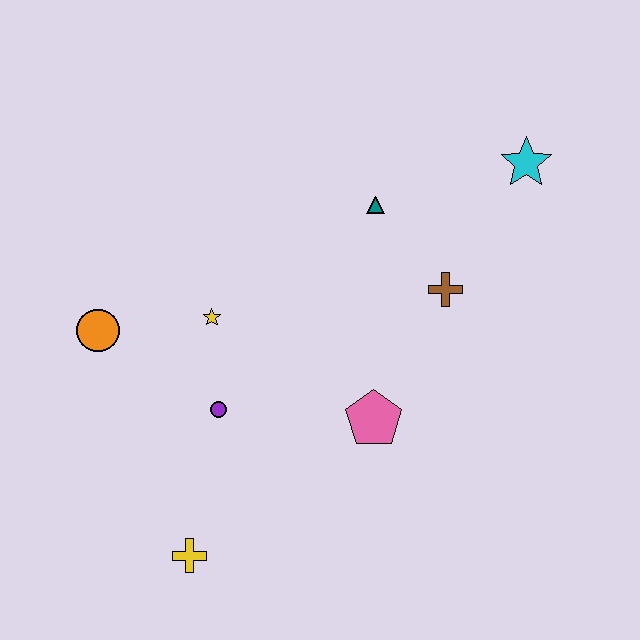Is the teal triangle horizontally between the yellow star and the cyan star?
Yes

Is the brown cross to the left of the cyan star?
Yes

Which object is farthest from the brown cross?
The yellow cross is farthest from the brown cross.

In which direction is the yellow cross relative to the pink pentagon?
The yellow cross is to the left of the pink pentagon.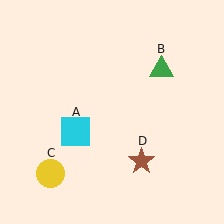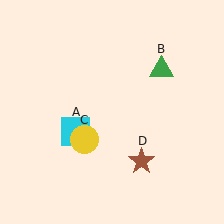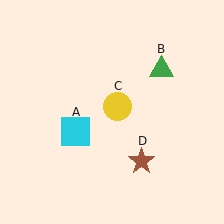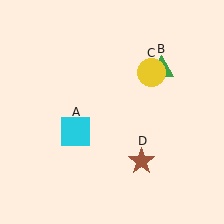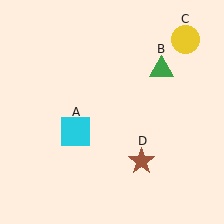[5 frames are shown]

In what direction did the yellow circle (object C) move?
The yellow circle (object C) moved up and to the right.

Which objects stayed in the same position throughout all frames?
Cyan square (object A) and green triangle (object B) and brown star (object D) remained stationary.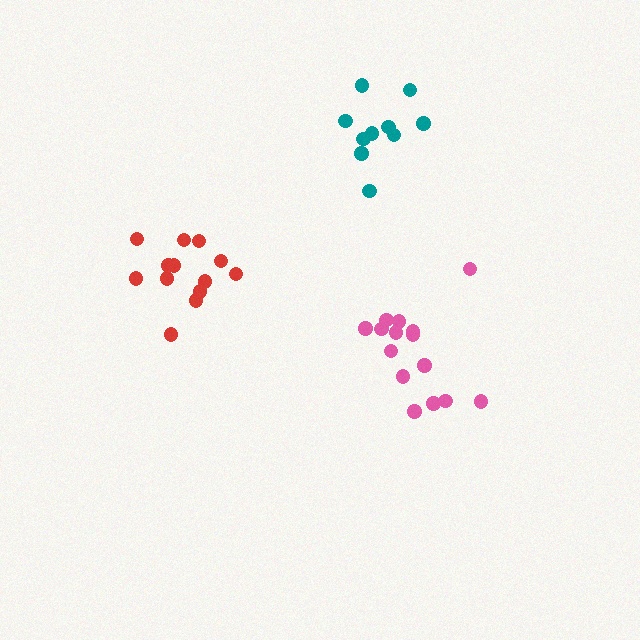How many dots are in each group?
Group 1: 10 dots, Group 2: 15 dots, Group 3: 13 dots (38 total).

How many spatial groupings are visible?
There are 3 spatial groupings.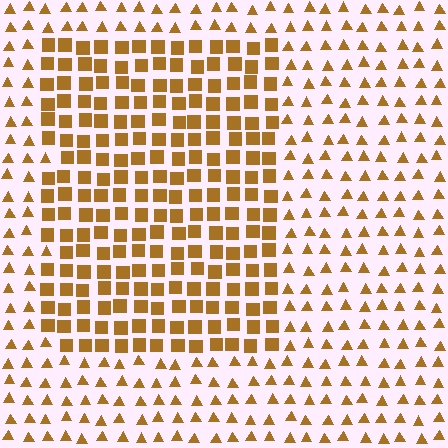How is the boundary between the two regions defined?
The boundary is defined by a change in element shape: squares inside vs. triangles outside. All elements share the same color and spacing.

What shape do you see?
I see a rectangle.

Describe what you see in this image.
The image is filled with small brown elements arranged in a uniform grid. A rectangle-shaped region contains squares, while the surrounding area contains triangles. The boundary is defined purely by the change in element shape.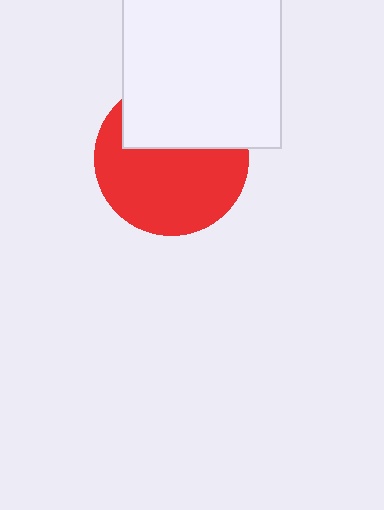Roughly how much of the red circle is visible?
About half of it is visible (roughly 62%).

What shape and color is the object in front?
The object in front is a white rectangle.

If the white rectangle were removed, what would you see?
You would see the complete red circle.